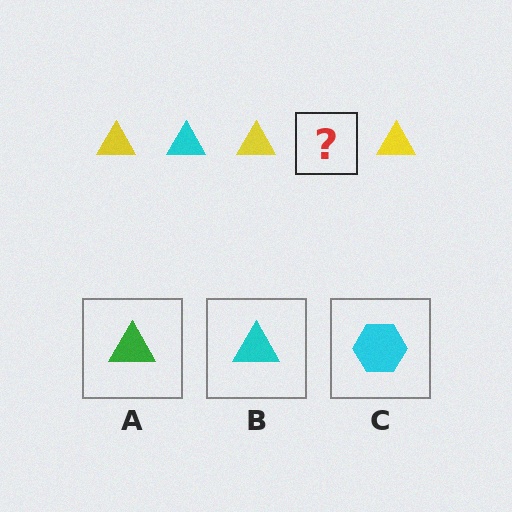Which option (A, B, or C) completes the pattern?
B.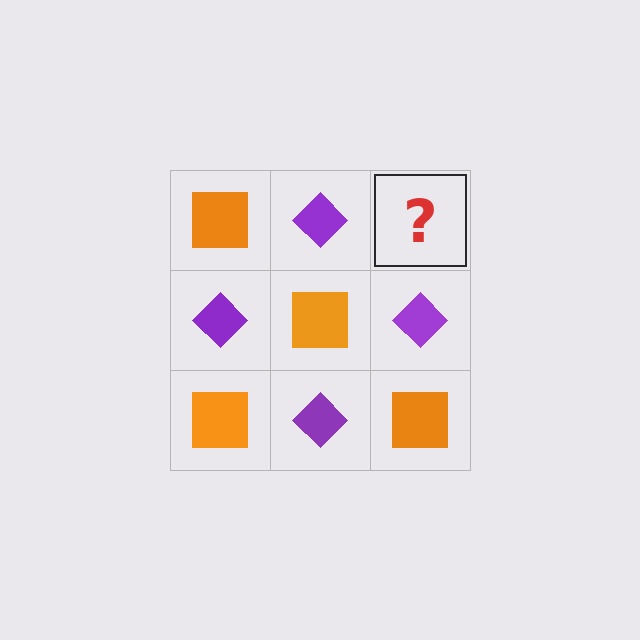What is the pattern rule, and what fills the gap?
The rule is that it alternates orange square and purple diamond in a checkerboard pattern. The gap should be filled with an orange square.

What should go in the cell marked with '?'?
The missing cell should contain an orange square.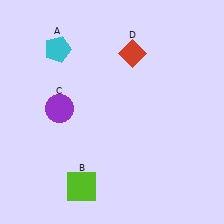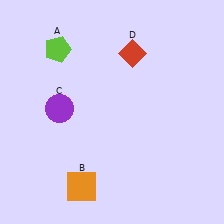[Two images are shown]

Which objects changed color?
A changed from cyan to lime. B changed from lime to orange.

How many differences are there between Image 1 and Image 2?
There are 2 differences between the two images.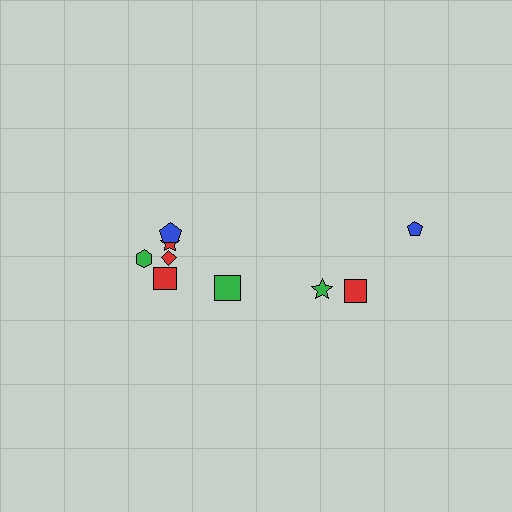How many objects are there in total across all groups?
There are 9 objects.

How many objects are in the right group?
There are 3 objects.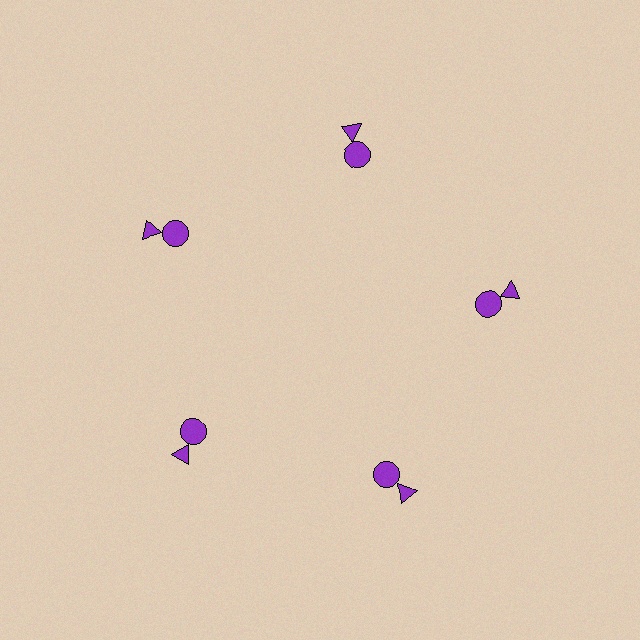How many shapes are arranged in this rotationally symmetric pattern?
There are 10 shapes, arranged in 5 groups of 2.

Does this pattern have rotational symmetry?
Yes, this pattern has 5-fold rotational symmetry. It looks the same after rotating 72 degrees around the center.